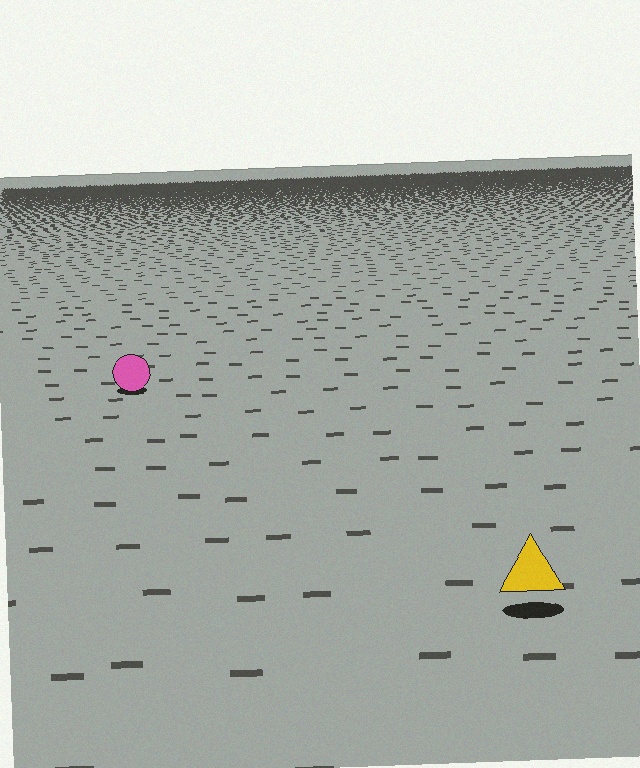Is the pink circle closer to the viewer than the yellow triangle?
No. The yellow triangle is closer — you can tell from the texture gradient: the ground texture is coarser near it.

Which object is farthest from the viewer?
The pink circle is farthest from the viewer. It appears smaller and the ground texture around it is denser.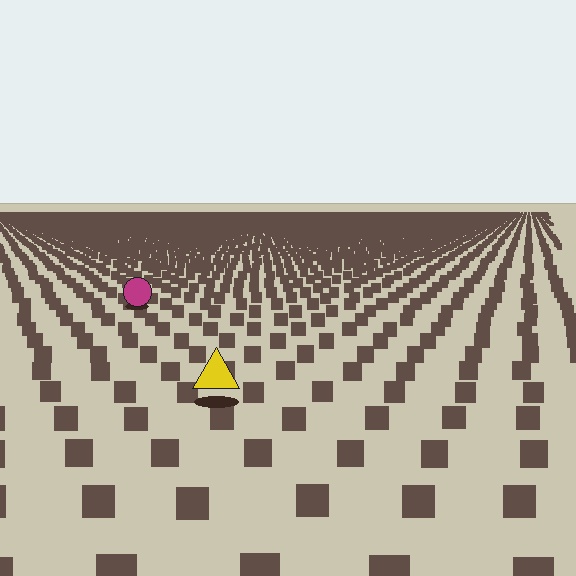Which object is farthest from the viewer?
The magenta circle is farthest from the viewer. It appears smaller and the ground texture around it is denser.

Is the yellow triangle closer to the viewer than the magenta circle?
Yes. The yellow triangle is closer — you can tell from the texture gradient: the ground texture is coarser near it.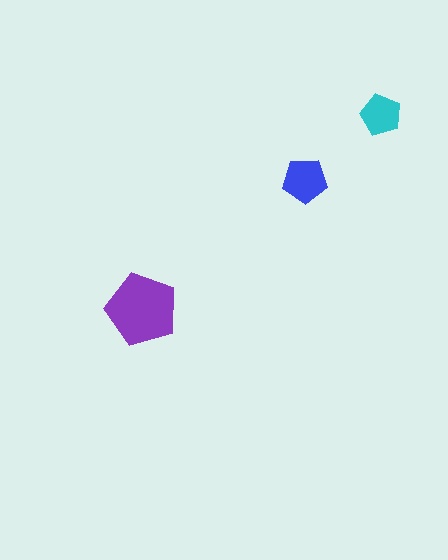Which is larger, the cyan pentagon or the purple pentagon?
The purple one.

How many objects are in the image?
There are 3 objects in the image.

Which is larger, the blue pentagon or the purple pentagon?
The purple one.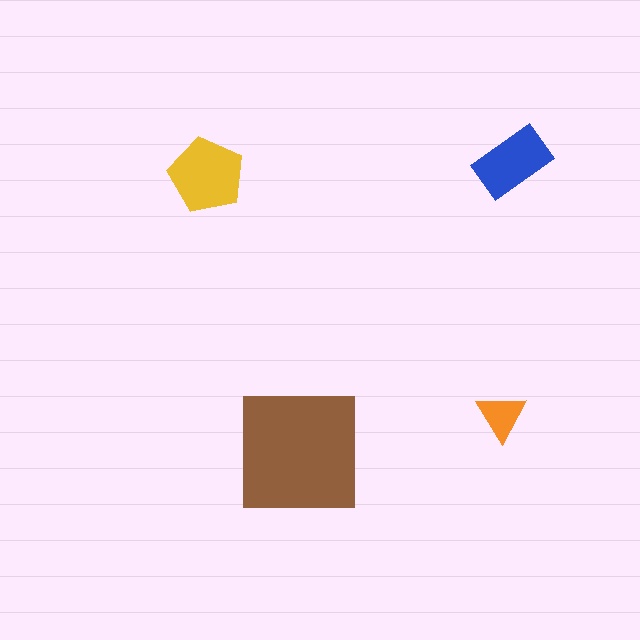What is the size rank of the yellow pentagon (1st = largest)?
2nd.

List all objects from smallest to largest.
The orange triangle, the blue rectangle, the yellow pentagon, the brown square.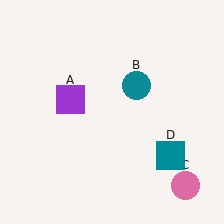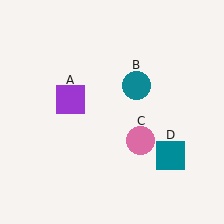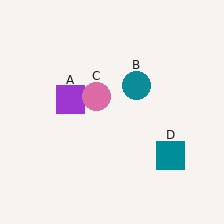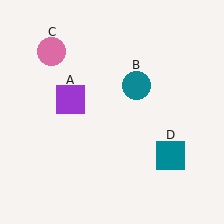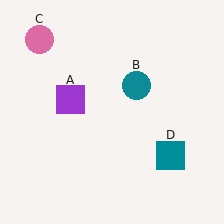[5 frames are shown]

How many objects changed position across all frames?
1 object changed position: pink circle (object C).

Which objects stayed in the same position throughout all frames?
Purple square (object A) and teal circle (object B) and teal square (object D) remained stationary.